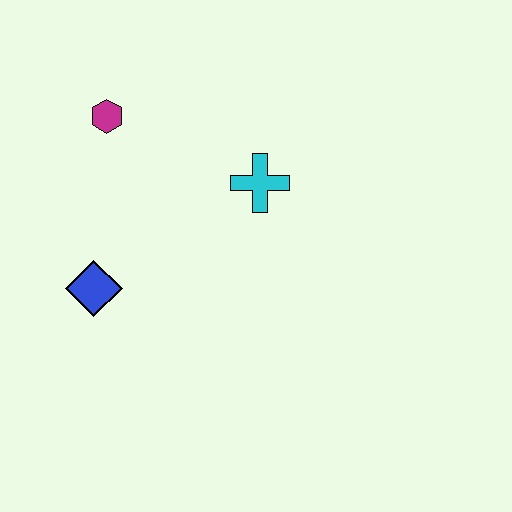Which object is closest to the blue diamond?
The magenta hexagon is closest to the blue diamond.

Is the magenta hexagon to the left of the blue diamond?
No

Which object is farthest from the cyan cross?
The blue diamond is farthest from the cyan cross.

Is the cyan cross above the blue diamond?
Yes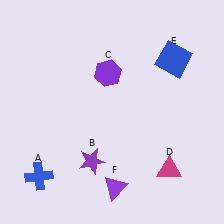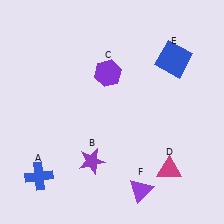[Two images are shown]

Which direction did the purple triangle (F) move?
The purple triangle (F) moved right.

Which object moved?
The purple triangle (F) moved right.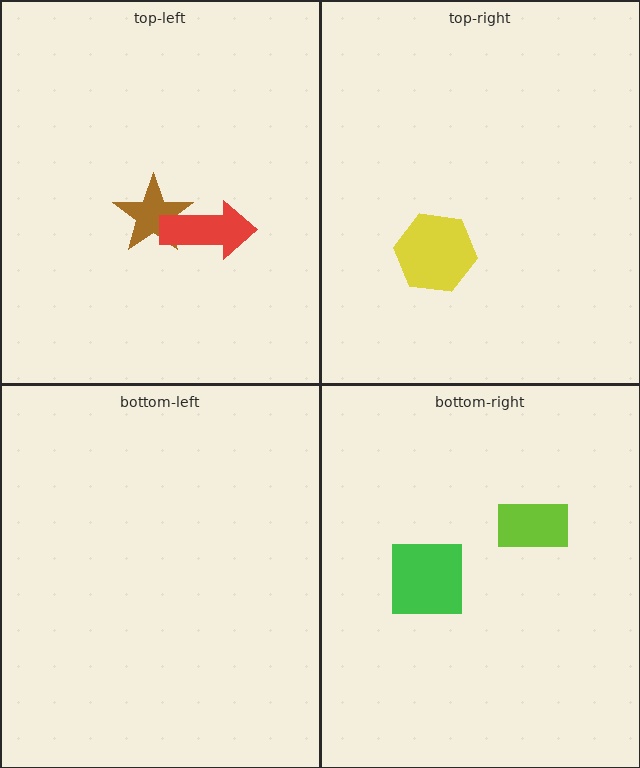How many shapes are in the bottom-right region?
2.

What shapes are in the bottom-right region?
The lime rectangle, the green square.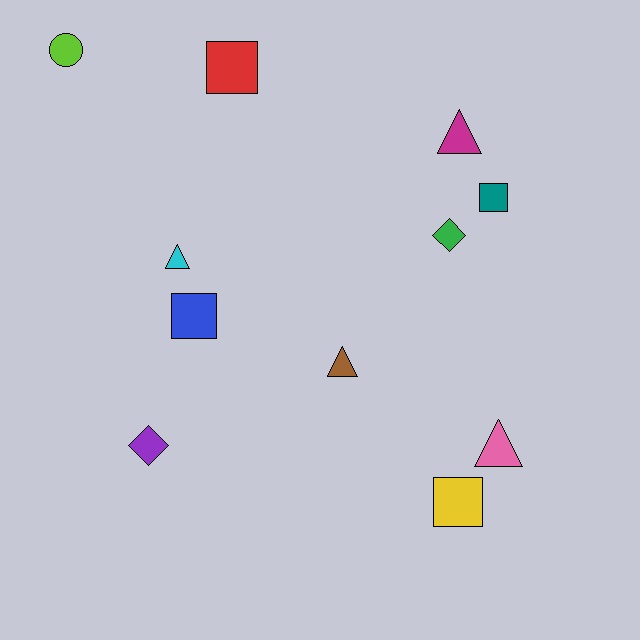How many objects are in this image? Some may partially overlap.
There are 11 objects.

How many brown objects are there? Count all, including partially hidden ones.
There is 1 brown object.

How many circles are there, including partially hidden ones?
There is 1 circle.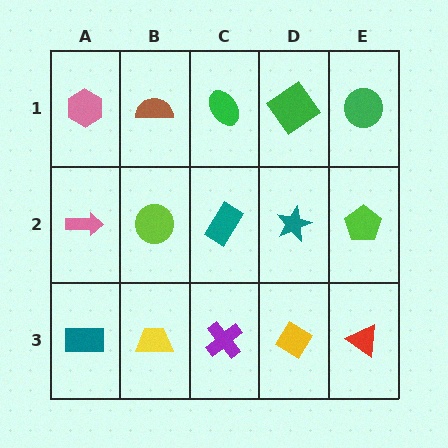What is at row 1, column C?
A green ellipse.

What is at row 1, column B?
A brown semicircle.